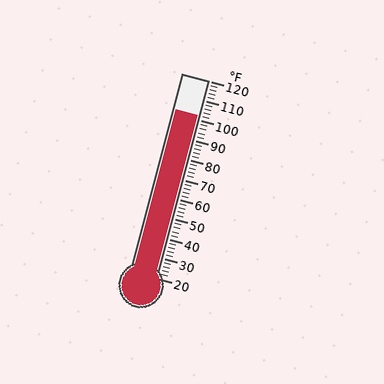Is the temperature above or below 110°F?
The temperature is below 110°F.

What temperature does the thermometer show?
The thermometer shows approximately 102°F.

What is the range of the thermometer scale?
The thermometer scale ranges from 20°F to 120°F.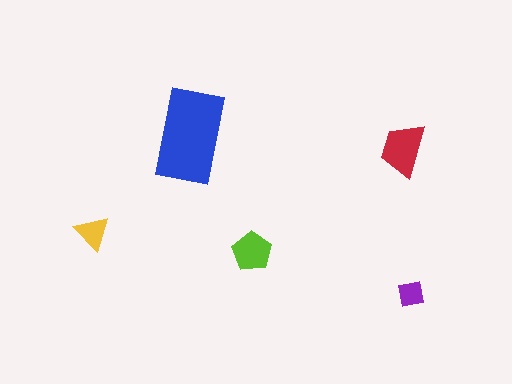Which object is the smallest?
The purple square.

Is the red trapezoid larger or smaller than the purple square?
Larger.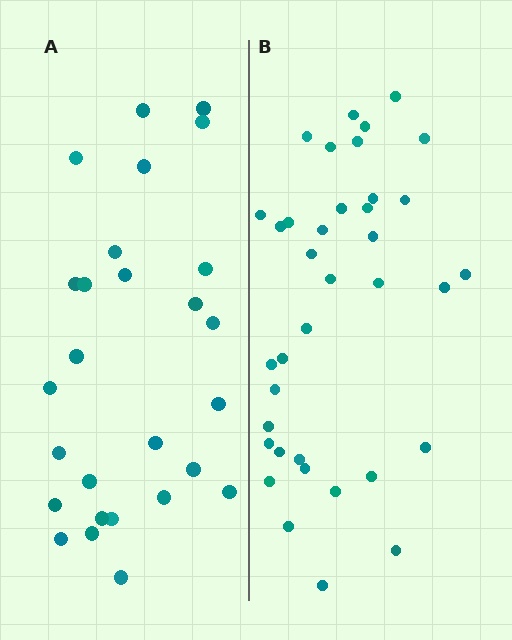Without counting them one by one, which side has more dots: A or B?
Region B (the right region) has more dots.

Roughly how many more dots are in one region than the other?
Region B has roughly 10 or so more dots than region A.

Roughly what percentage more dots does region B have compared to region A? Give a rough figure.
About 35% more.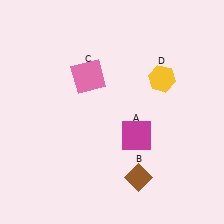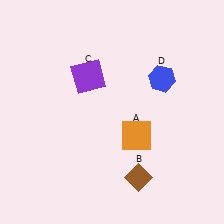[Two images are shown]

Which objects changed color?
A changed from magenta to orange. C changed from pink to purple. D changed from yellow to blue.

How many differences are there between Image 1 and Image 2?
There are 3 differences between the two images.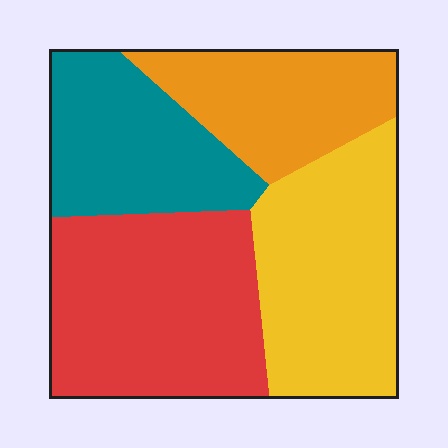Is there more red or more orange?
Red.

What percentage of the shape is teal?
Teal takes up about one fifth (1/5) of the shape.